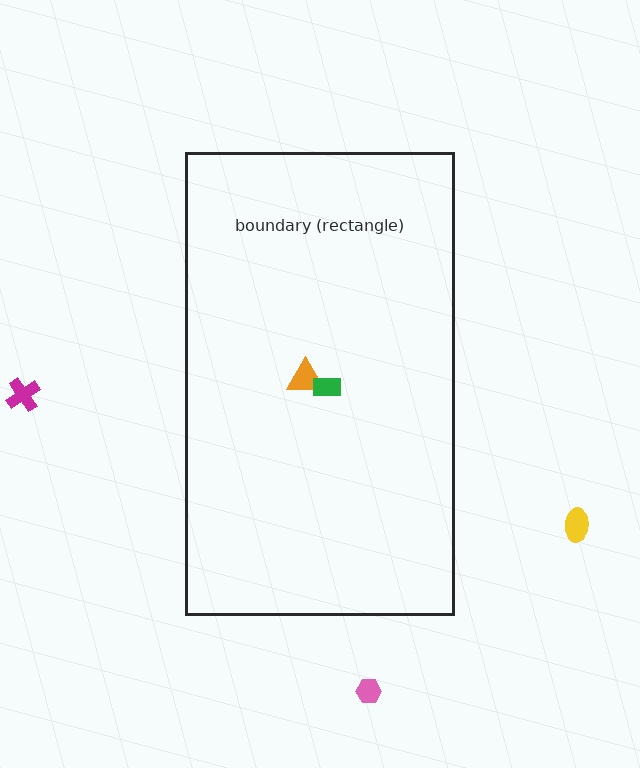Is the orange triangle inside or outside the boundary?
Inside.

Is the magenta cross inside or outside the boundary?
Outside.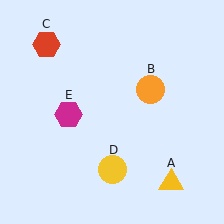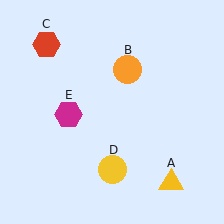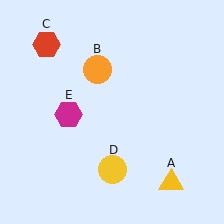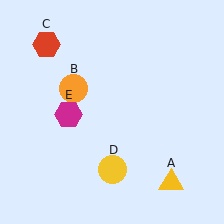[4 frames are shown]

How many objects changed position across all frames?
1 object changed position: orange circle (object B).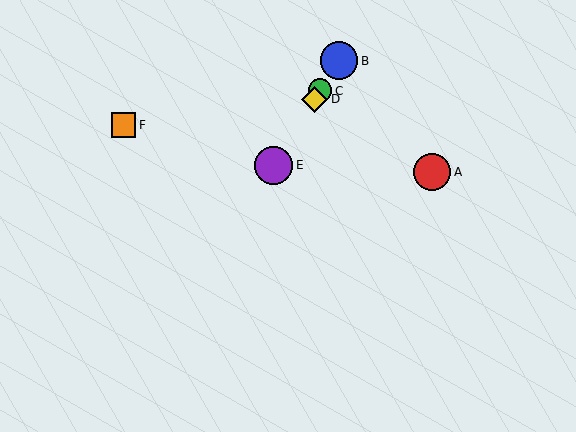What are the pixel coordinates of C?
Object C is at (320, 91).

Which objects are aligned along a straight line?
Objects B, C, D, E are aligned along a straight line.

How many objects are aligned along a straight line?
4 objects (B, C, D, E) are aligned along a straight line.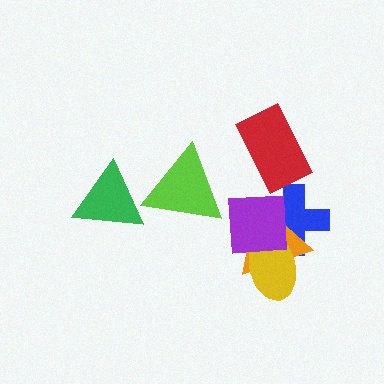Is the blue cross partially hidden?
Yes, it is partially covered by another shape.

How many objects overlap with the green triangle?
1 object overlaps with the green triangle.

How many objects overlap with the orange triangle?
3 objects overlap with the orange triangle.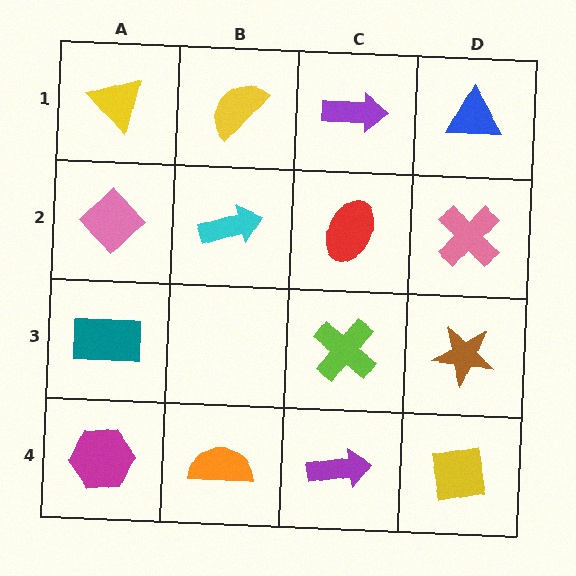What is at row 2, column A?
A pink diamond.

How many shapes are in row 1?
4 shapes.